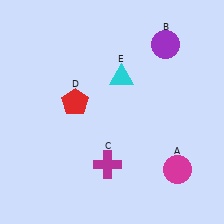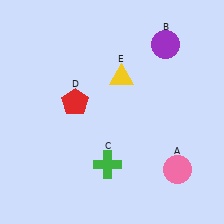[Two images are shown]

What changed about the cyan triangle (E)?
In Image 1, E is cyan. In Image 2, it changed to yellow.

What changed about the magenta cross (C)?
In Image 1, C is magenta. In Image 2, it changed to green.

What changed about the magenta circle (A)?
In Image 1, A is magenta. In Image 2, it changed to pink.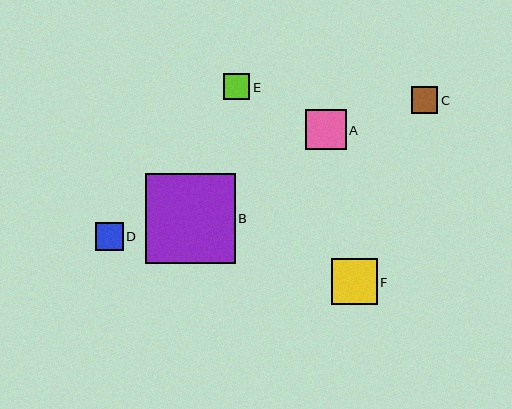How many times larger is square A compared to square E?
Square A is approximately 1.6 times the size of square E.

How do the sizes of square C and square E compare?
Square C and square E are approximately the same size.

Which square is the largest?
Square B is the largest with a size of approximately 90 pixels.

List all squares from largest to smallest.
From largest to smallest: B, F, A, D, C, E.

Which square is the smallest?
Square E is the smallest with a size of approximately 26 pixels.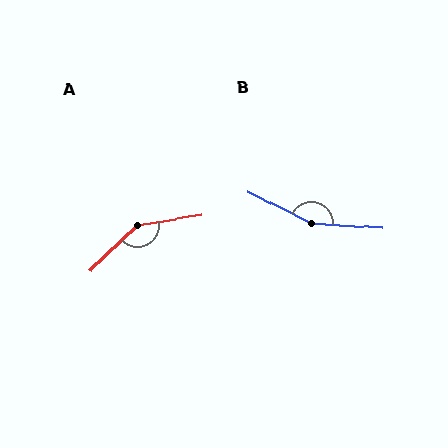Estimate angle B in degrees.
Approximately 157 degrees.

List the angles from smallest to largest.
A (145°), B (157°).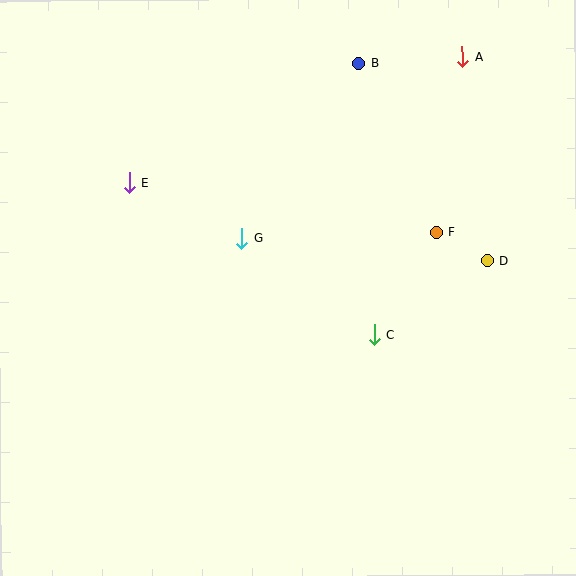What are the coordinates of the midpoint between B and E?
The midpoint between B and E is at (244, 123).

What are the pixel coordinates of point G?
Point G is at (242, 238).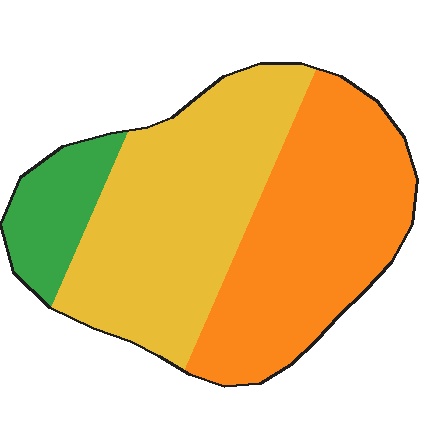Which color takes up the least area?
Green, at roughly 10%.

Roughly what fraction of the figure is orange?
Orange covers around 45% of the figure.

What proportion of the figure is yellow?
Yellow takes up between a quarter and a half of the figure.